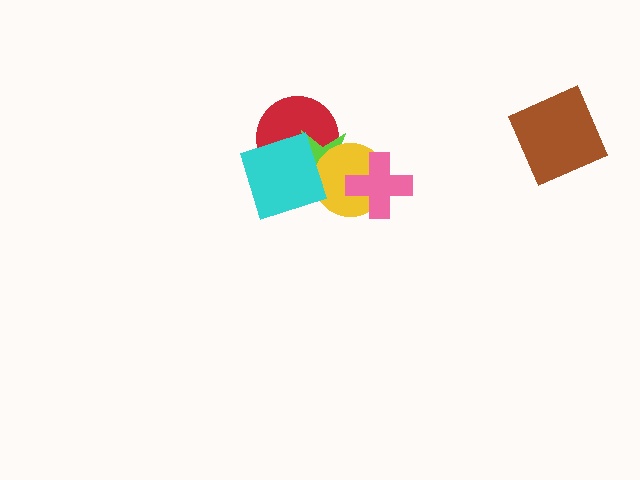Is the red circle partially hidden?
Yes, it is partially covered by another shape.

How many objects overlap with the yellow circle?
3 objects overlap with the yellow circle.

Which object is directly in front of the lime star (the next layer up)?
The yellow circle is directly in front of the lime star.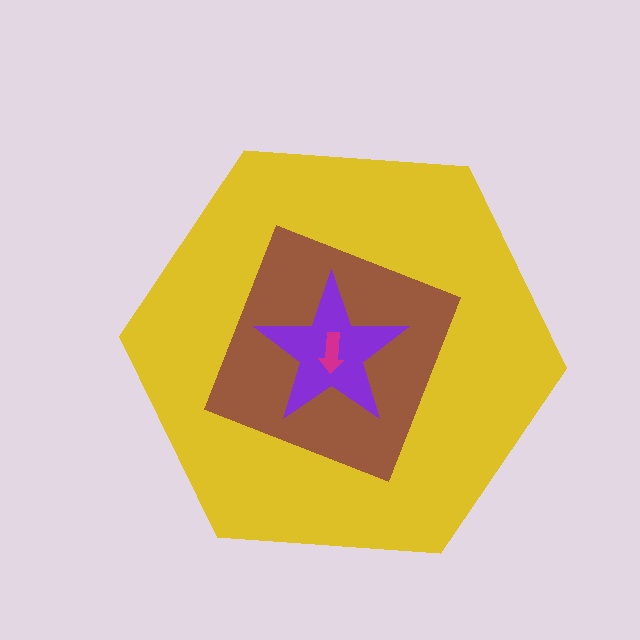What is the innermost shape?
The magenta arrow.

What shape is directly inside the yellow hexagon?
The brown diamond.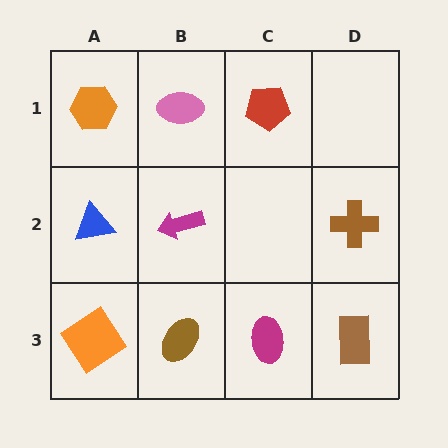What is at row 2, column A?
A blue triangle.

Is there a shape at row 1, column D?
No, that cell is empty.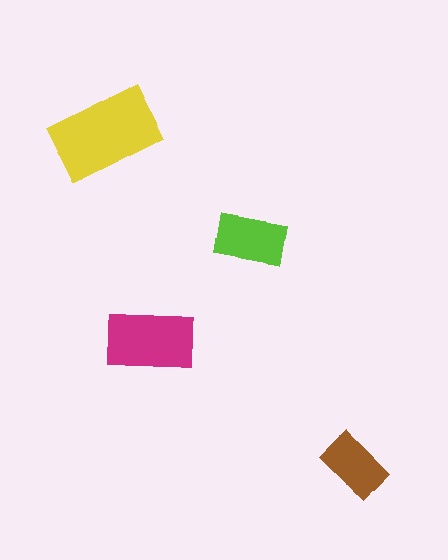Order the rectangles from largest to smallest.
the yellow one, the magenta one, the lime one, the brown one.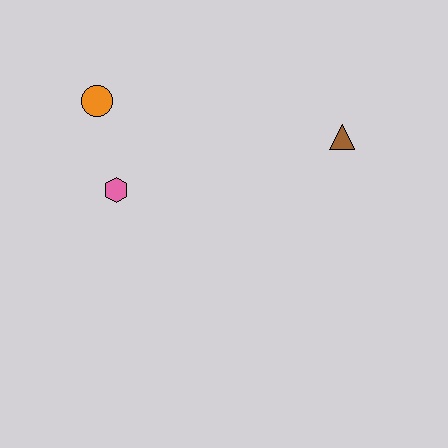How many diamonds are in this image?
There are no diamonds.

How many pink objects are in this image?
There is 1 pink object.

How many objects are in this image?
There are 3 objects.